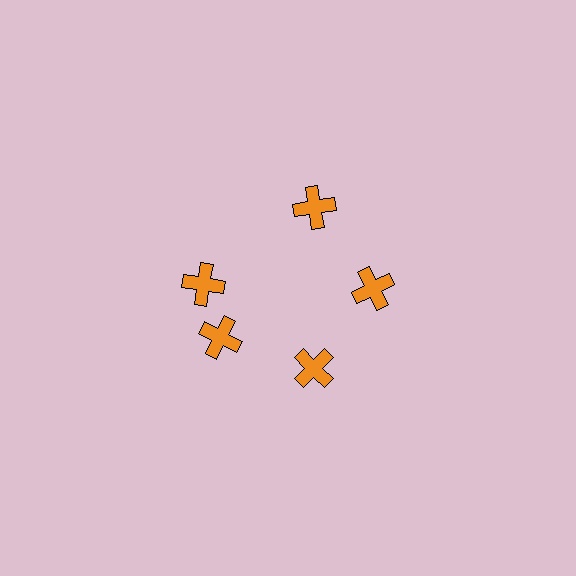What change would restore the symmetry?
The symmetry would be restored by rotating it back into even spacing with its neighbors so that all 5 crosses sit at equal angles and equal distance from the center.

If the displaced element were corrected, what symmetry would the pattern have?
It would have 5-fold rotational symmetry — the pattern would map onto itself every 72 degrees.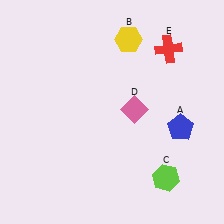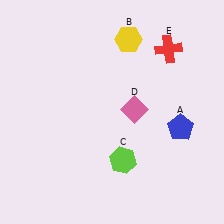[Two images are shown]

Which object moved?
The lime hexagon (C) moved left.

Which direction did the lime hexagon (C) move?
The lime hexagon (C) moved left.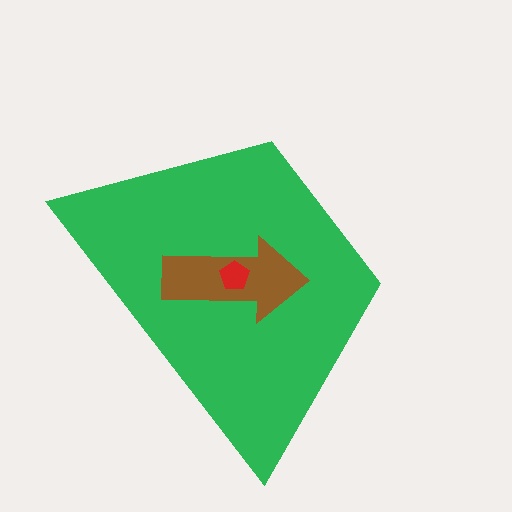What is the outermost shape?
The green trapezoid.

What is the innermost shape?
The red pentagon.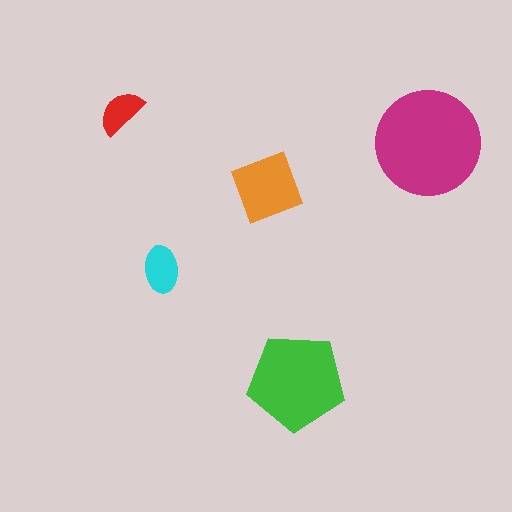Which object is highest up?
The red semicircle is topmost.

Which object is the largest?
The magenta circle.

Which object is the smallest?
The red semicircle.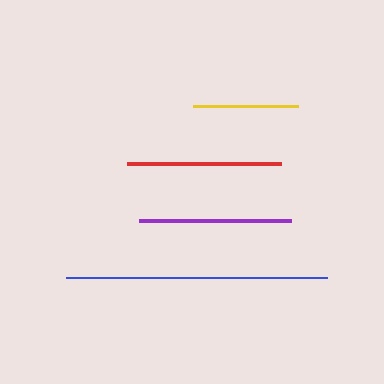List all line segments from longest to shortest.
From longest to shortest: blue, red, purple, yellow.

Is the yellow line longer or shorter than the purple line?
The purple line is longer than the yellow line.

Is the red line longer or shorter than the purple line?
The red line is longer than the purple line.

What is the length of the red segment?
The red segment is approximately 154 pixels long.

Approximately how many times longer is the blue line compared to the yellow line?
The blue line is approximately 2.5 times the length of the yellow line.